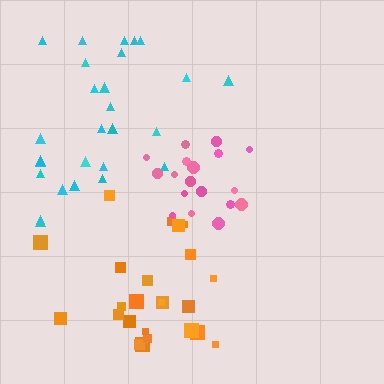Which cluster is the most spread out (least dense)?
Orange.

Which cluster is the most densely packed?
Pink.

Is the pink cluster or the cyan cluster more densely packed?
Pink.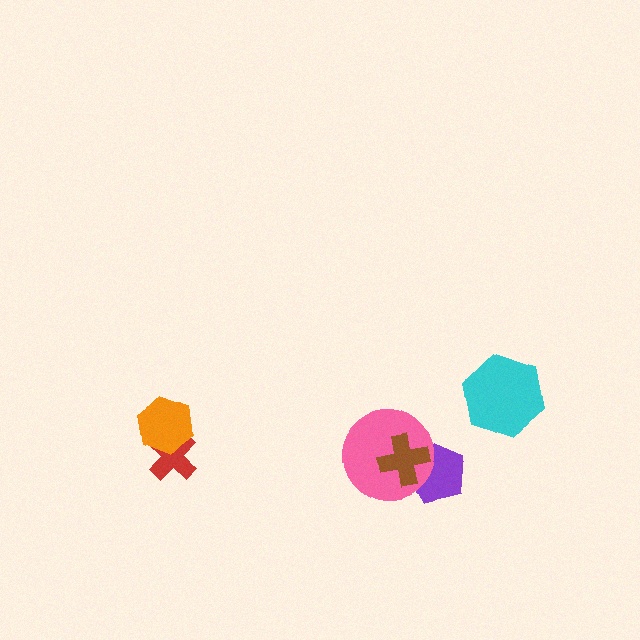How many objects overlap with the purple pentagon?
2 objects overlap with the purple pentagon.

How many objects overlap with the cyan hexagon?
0 objects overlap with the cyan hexagon.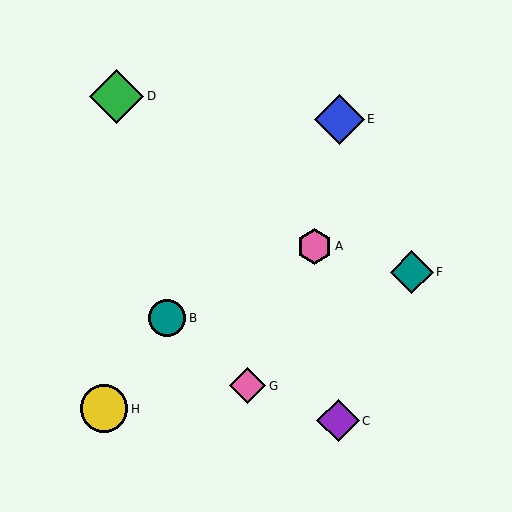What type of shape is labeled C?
Shape C is a purple diamond.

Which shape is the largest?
The green diamond (labeled D) is the largest.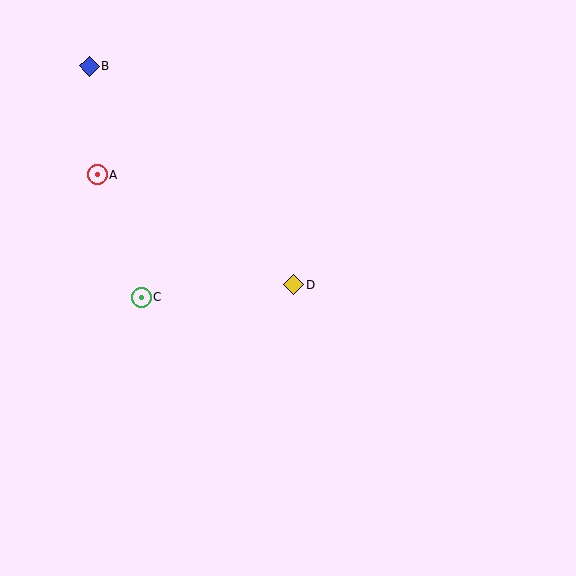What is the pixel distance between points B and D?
The distance between B and D is 300 pixels.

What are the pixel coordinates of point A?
Point A is at (97, 174).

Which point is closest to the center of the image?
Point D at (294, 285) is closest to the center.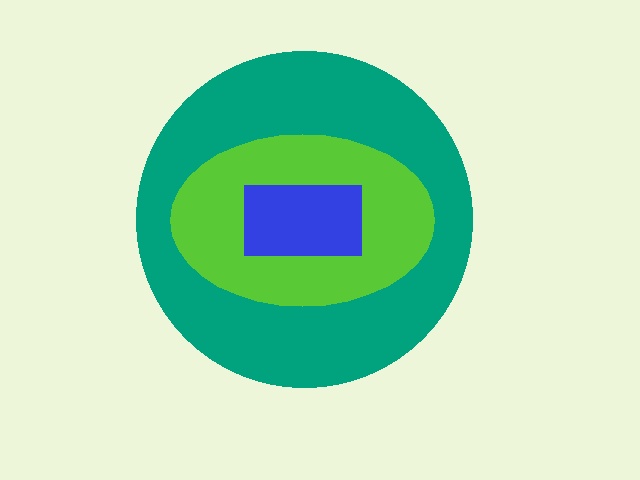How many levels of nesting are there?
3.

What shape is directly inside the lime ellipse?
The blue rectangle.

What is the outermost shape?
The teal circle.